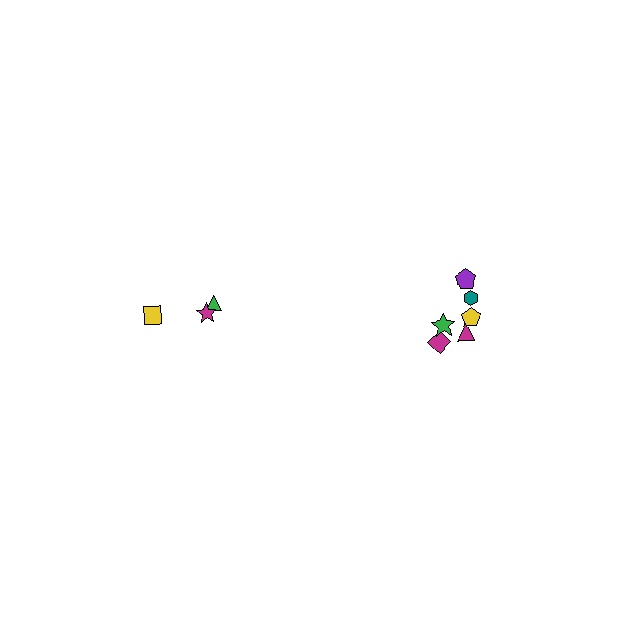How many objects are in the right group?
There are 6 objects.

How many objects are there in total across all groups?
There are 9 objects.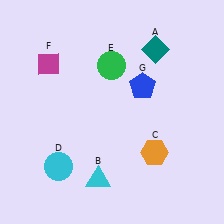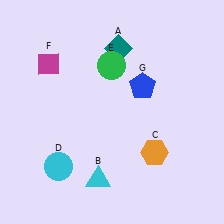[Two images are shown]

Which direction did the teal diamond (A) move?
The teal diamond (A) moved left.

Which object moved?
The teal diamond (A) moved left.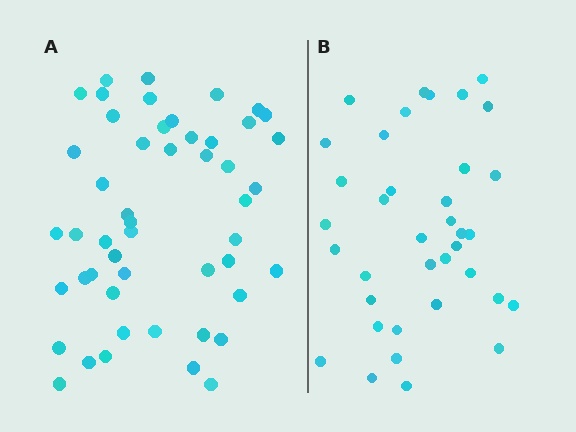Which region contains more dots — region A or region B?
Region A (the left region) has more dots.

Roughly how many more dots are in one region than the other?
Region A has approximately 15 more dots than region B.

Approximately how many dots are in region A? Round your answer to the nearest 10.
About 50 dots.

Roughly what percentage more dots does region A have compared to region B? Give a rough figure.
About 35% more.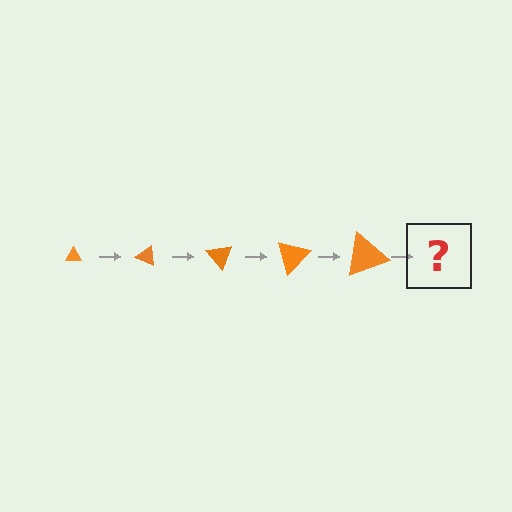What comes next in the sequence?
The next element should be a triangle, larger than the previous one and rotated 125 degrees from the start.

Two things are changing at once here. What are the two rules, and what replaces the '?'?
The two rules are that the triangle grows larger each step and it rotates 25 degrees each step. The '?' should be a triangle, larger than the previous one and rotated 125 degrees from the start.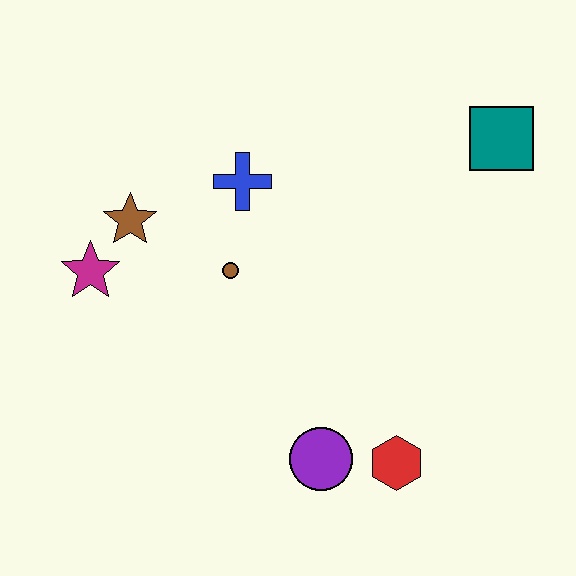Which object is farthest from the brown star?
The teal square is farthest from the brown star.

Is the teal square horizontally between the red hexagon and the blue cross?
No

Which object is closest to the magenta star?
The brown star is closest to the magenta star.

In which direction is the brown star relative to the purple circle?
The brown star is above the purple circle.